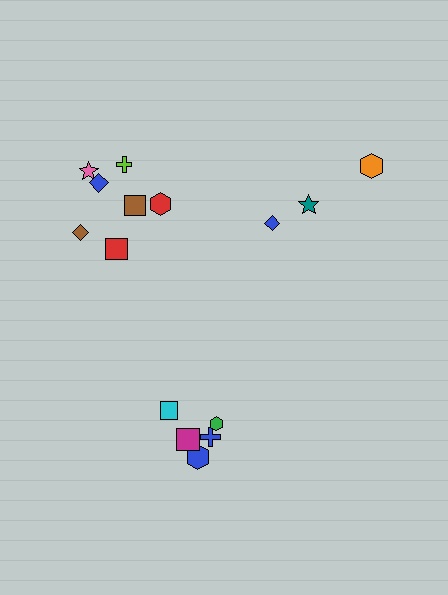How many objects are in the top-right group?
There are 3 objects.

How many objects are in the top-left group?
There are 7 objects.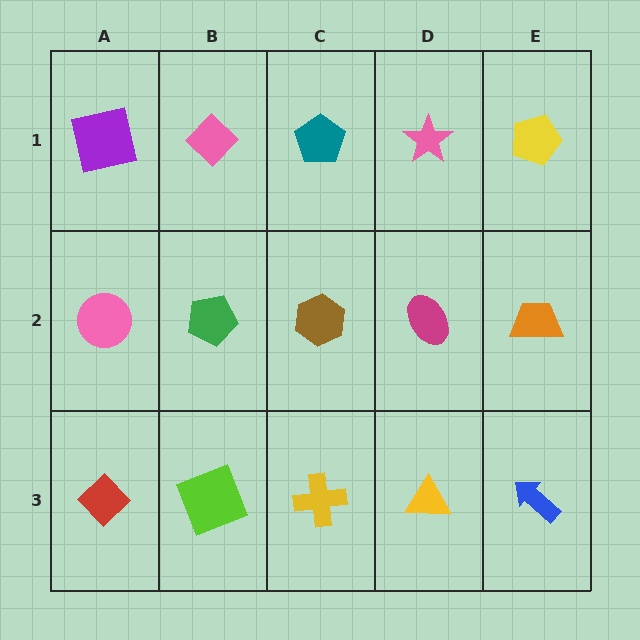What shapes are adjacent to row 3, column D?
A magenta ellipse (row 2, column D), a yellow cross (row 3, column C), a blue arrow (row 3, column E).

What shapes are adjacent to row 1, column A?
A pink circle (row 2, column A), a pink diamond (row 1, column B).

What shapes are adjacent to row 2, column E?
A yellow pentagon (row 1, column E), a blue arrow (row 3, column E), a magenta ellipse (row 2, column D).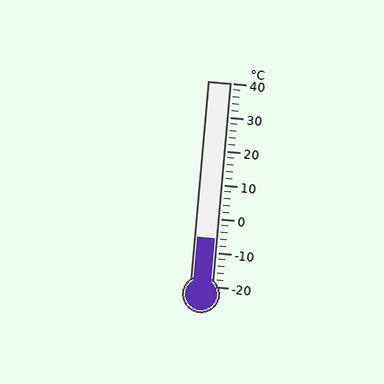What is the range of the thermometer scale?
The thermometer scale ranges from -20°C to 40°C.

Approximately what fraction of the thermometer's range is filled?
The thermometer is filled to approximately 25% of its range.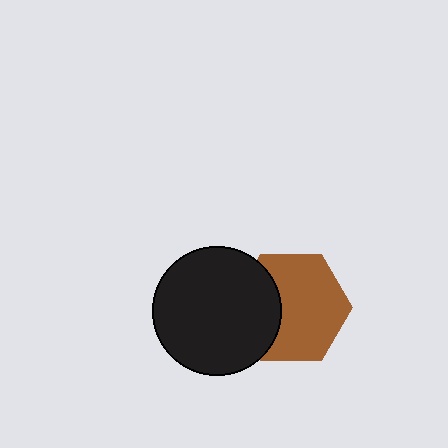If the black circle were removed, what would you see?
You would see the complete brown hexagon.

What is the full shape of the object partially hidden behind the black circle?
The partially hidden object is a brown hexagon.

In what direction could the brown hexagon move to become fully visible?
The brown hexagon could move right. That would shift it out from behind the black circle entirely.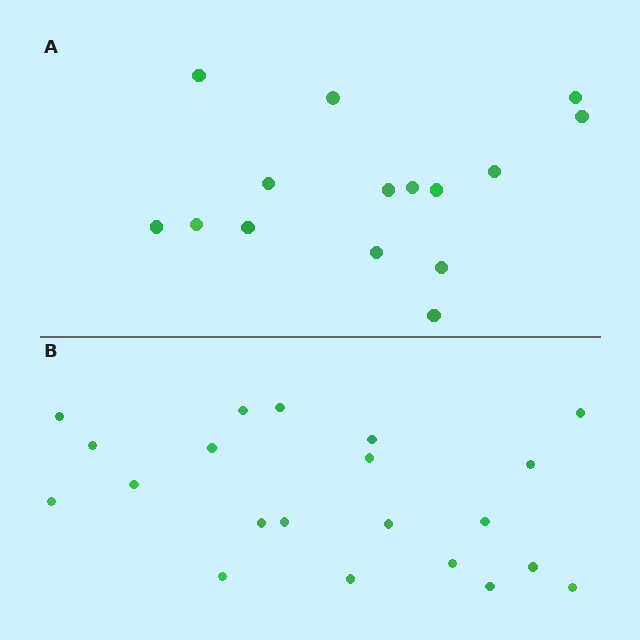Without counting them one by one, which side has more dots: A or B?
Region B (the bottom region) has more dots.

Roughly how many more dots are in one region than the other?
Region B has about 6 more dots than region A.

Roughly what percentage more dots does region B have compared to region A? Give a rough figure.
About 40% more.